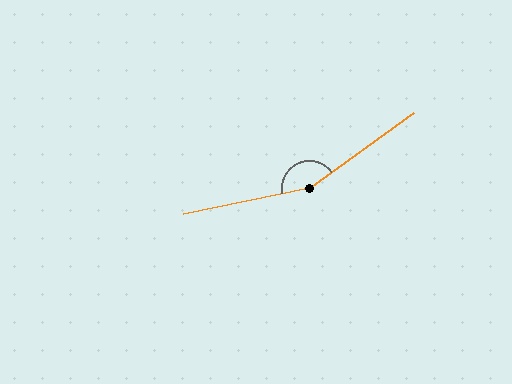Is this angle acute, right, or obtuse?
It is obtuse.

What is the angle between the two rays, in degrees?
Approximately 156 degrees.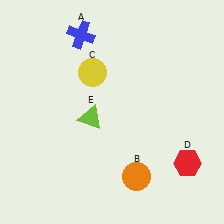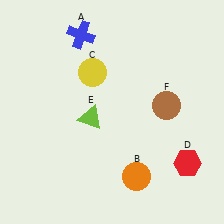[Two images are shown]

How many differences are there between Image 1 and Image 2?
There is 1 difference between the two images.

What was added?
A brown circle (F) was added in Image 2.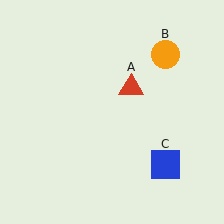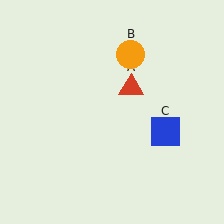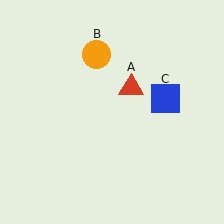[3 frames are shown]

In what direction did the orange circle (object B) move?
The orange circle (object B) moved left.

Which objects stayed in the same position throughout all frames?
Red triangle (object A) remained stationary.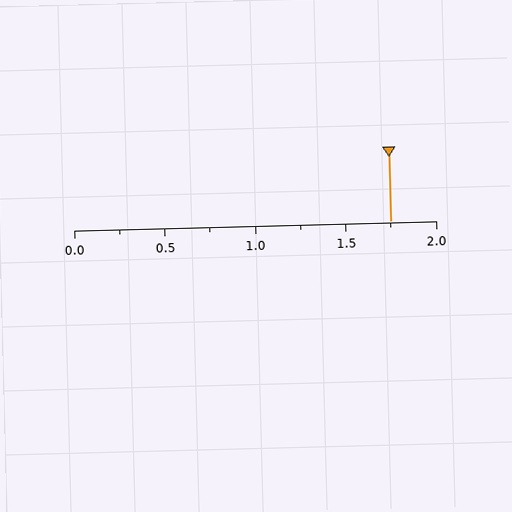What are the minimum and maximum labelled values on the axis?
The axis runs from 0.0 to 2.0.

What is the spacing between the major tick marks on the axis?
The major ticks are spaced 0.5 apart.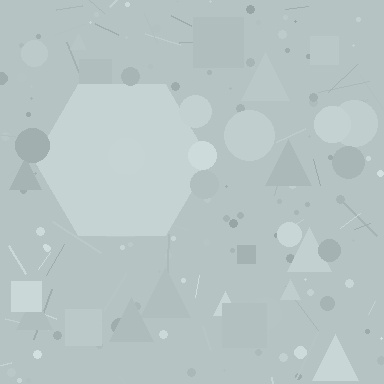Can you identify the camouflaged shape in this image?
The camouflaged shape is a hexagon.